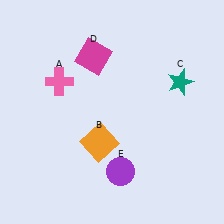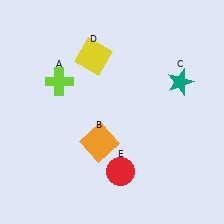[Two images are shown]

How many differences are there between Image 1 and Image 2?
There are 3 differences between the two images.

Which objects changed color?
A changed from pink to lime. D changed from magenta to yellow. E changed from purple to red.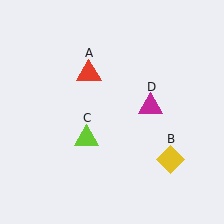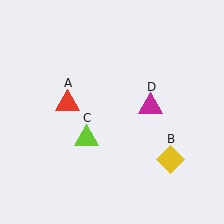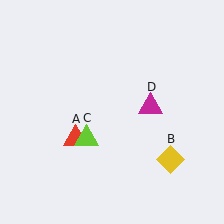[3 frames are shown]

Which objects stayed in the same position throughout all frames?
Yellow diamond (object B) and lime triangle (object C) and magenta triangle (object D) remained stationary.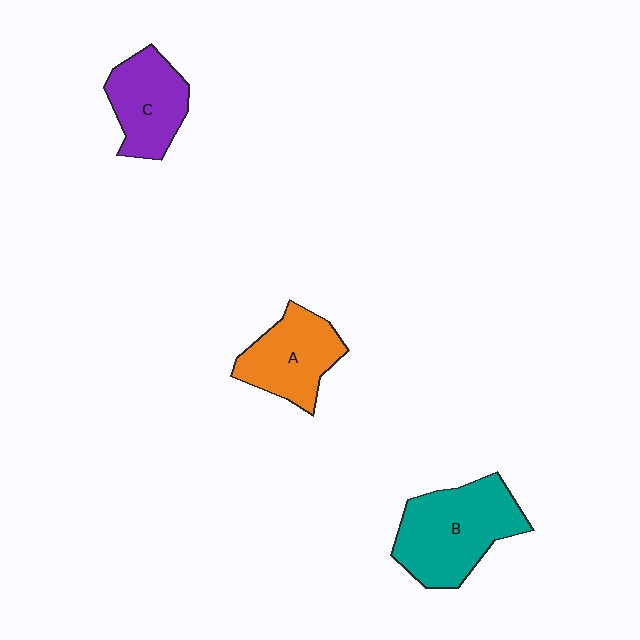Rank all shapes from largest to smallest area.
From largest to smallest: B (teal), A (orange), C (purple).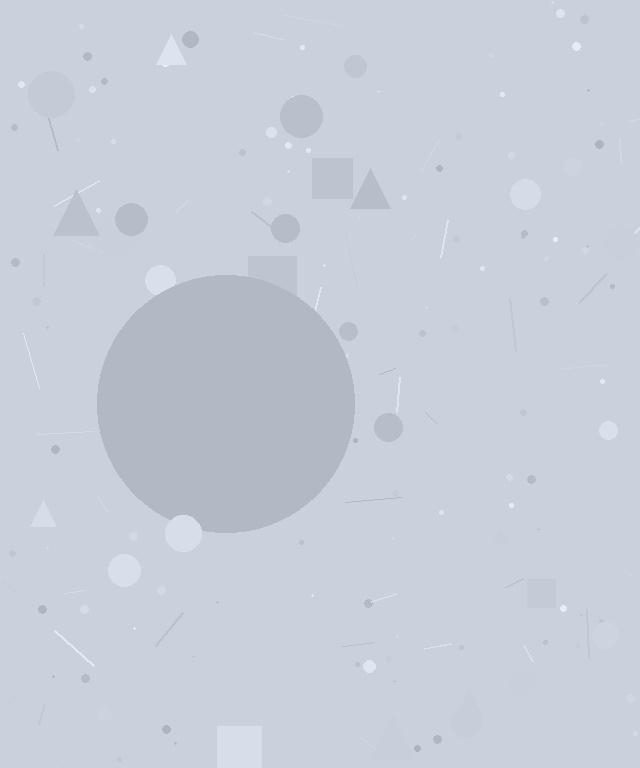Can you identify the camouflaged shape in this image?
The camouflaged shape is a circle.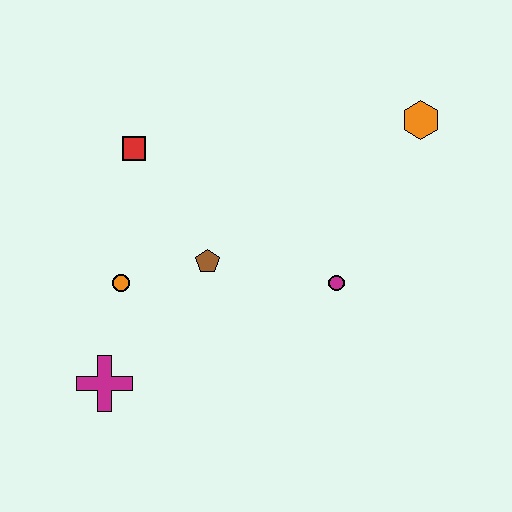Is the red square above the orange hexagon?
No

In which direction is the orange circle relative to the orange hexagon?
The orange circle is to the left of the orange hexagon.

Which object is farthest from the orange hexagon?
The magenta cross is farthest from the orange hexagon.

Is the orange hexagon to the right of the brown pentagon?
Yes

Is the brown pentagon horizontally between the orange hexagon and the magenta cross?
Yes